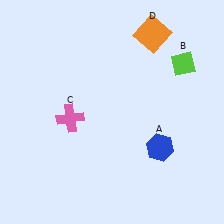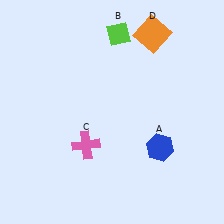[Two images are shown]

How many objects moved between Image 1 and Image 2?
2 objects moved between the two images.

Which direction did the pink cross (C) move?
The pink cross (C) moved down.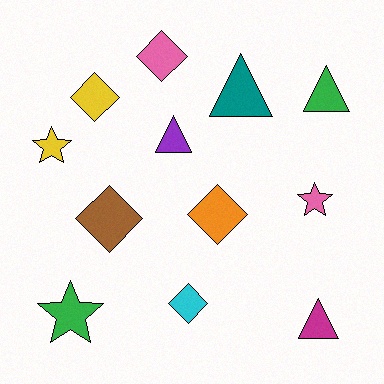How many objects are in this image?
There are 12 objects.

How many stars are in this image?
There are 3 stars.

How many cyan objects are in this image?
There is 1 cyan object.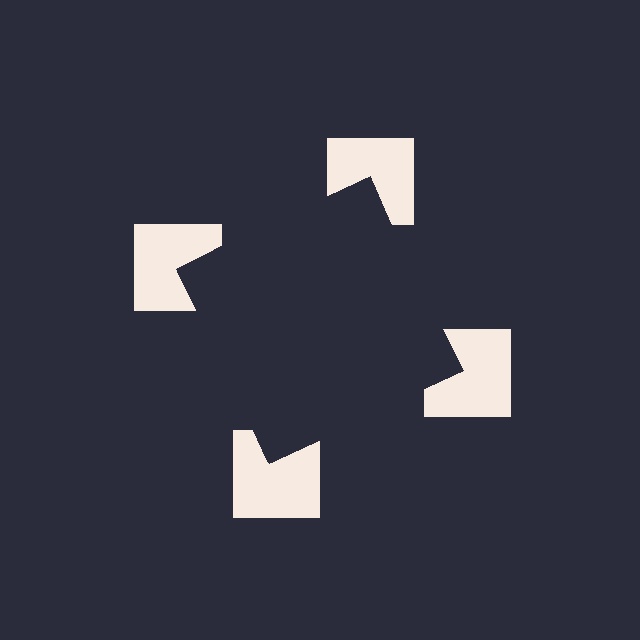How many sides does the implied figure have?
4 sides.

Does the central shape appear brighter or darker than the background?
It typically appears slightly darker than the background, even though no actual brightness change is drawn.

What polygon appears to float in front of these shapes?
An illusory square — its edges are inferred from the aligned wedge cuts in the notched squares, not physically drawn.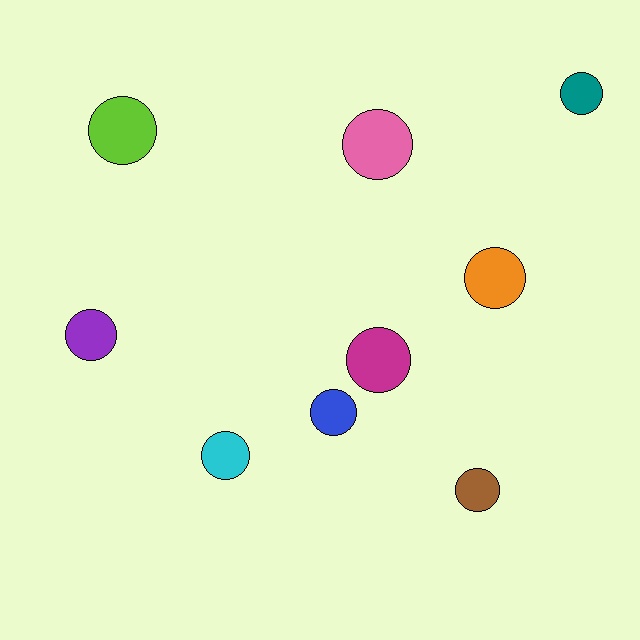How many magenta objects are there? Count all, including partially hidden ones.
There is 1 magenta object.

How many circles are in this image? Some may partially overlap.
There are 9 circles.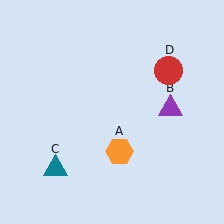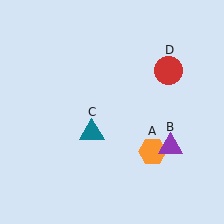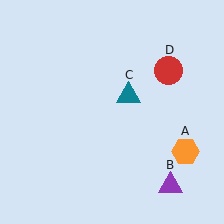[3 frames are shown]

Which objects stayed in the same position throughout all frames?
Red circle (object D) remained stationary.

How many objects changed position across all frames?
3 objects changed position: orange hexagon (object A), purple triangle (object B), teal triangle (object C).